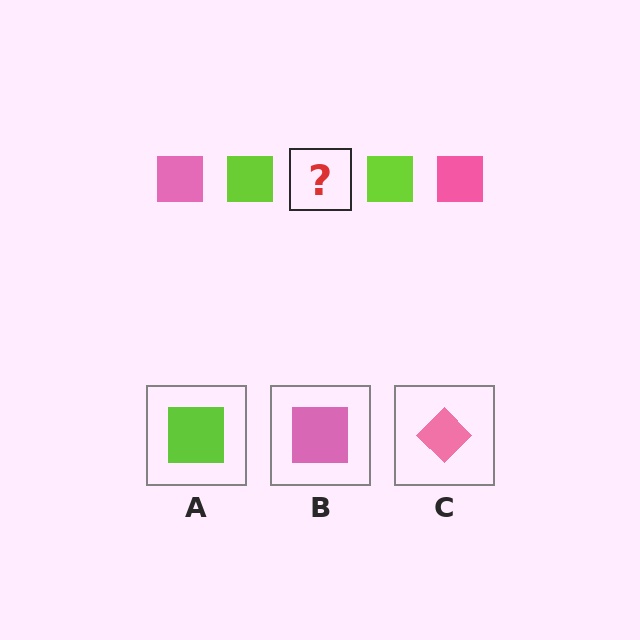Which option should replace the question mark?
Option B.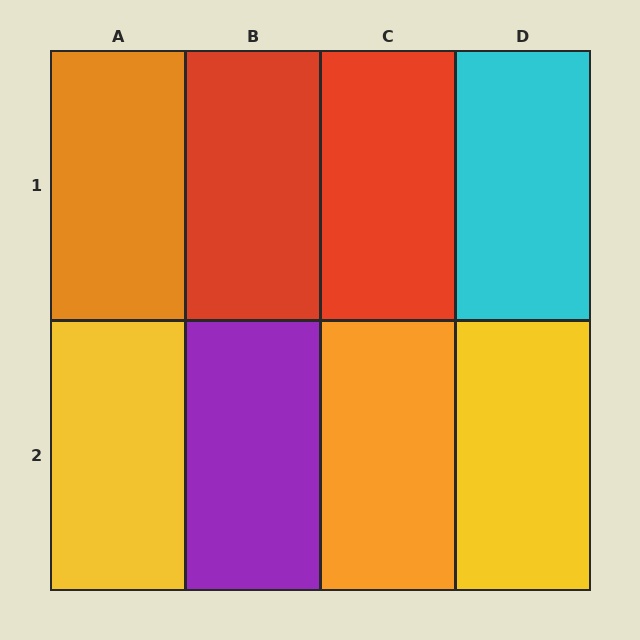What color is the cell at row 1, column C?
Red.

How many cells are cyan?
1 cell is cyan.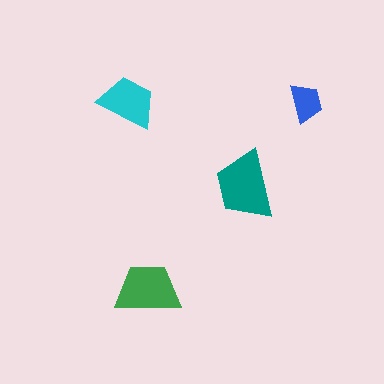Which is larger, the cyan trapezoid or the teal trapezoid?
The teal one.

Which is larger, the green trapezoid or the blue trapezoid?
The green one.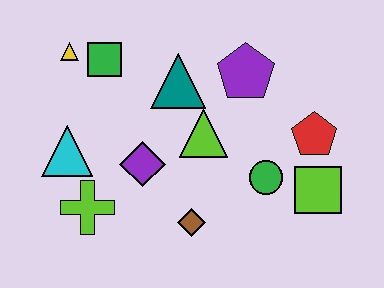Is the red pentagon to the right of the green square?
Yes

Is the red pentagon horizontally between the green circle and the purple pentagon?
No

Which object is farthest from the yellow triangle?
The lime square is farthest from the yellow triangle.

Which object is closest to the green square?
The yellow triangle is closest to the green square.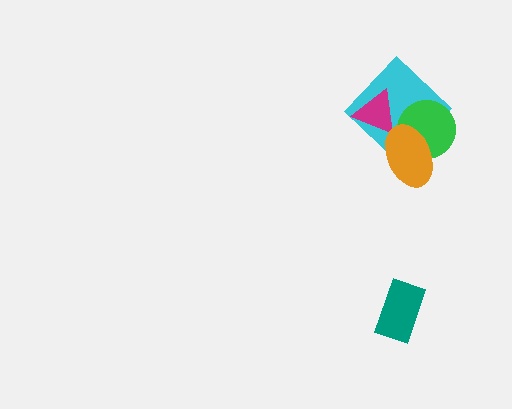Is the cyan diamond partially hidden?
Yes, it is partially covered by another shape.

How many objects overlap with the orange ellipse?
2 objects overlap with the orange ellipse.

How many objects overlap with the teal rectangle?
0 objects overlap with the teal rectangle.